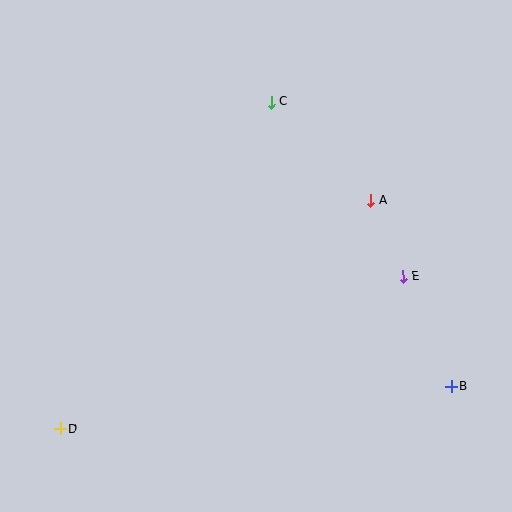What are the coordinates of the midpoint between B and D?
The midpoint between B and D is at (256, 408).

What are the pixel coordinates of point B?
Point B is at (451, 387).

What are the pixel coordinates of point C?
Point C is at (272, 102).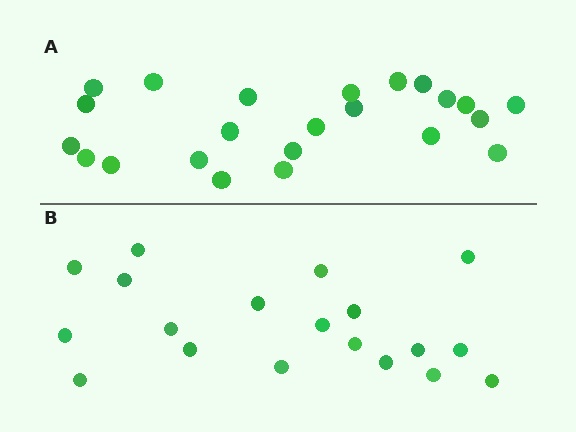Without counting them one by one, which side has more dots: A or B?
Region A (the top region) has more dots.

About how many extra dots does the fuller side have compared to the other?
Region A has about 4 more dots than region B.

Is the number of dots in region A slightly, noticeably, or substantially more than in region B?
Region A has only slightly more — the two regions are fairly close. The ratio is roughly 1.2 to 1.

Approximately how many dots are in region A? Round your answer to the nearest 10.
About 20 dots. (The exact count is 23, which rounds to 20.)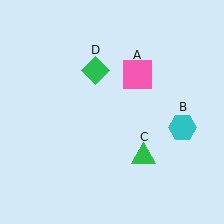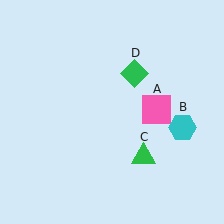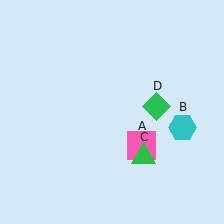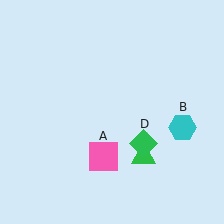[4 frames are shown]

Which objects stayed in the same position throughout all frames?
Cyan hexagon (object B) and green triangle (object C) remained stationary.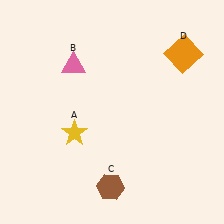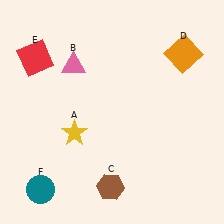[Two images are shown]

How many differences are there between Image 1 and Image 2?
There are 2 differences between the two images.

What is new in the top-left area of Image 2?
A red square (E) was added in the top-left area of Image 2.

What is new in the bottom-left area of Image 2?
A teal circle (F) was added in the bottom-left area of Image 2.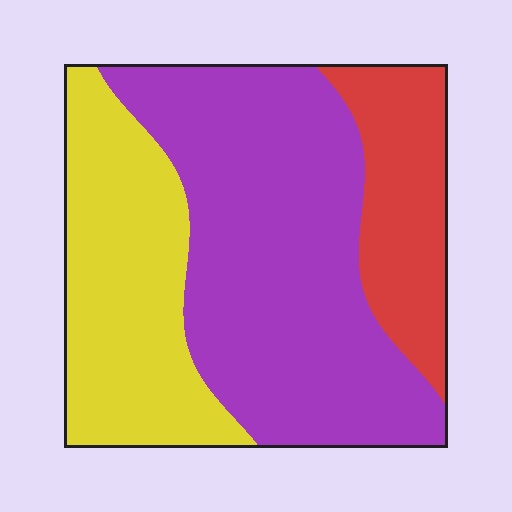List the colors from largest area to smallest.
From largest to smallest: purple, yellow, red.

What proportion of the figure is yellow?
Yellow covers 30% of the figure.